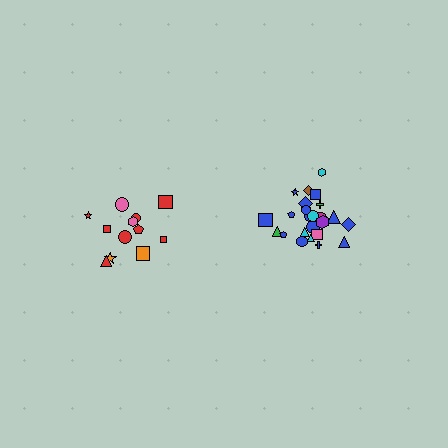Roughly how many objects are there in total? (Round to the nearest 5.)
Roughly 35 objects in total.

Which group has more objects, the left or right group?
The right group.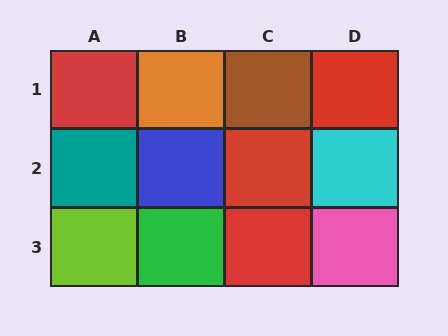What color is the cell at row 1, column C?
Brown.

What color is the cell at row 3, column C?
Red.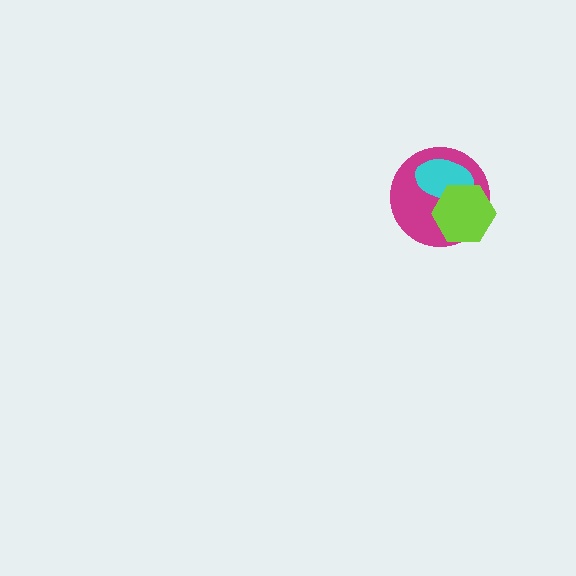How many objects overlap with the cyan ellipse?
2 objects overlap with the cyan ellipse.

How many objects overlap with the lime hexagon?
2 objects overlap with the lime hexagon.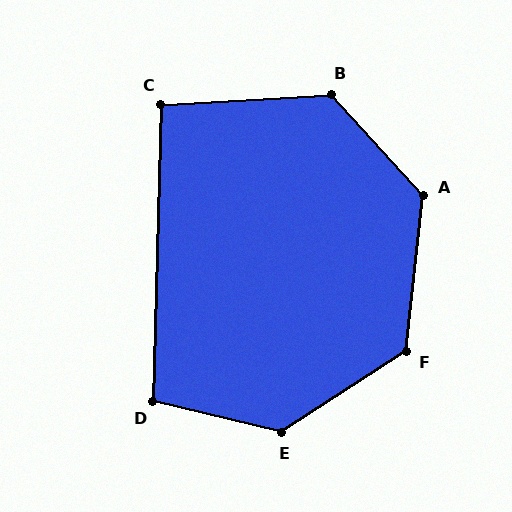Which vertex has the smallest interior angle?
C, at approximately 95 degrees.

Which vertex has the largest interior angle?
E, at approximately 134 degrees.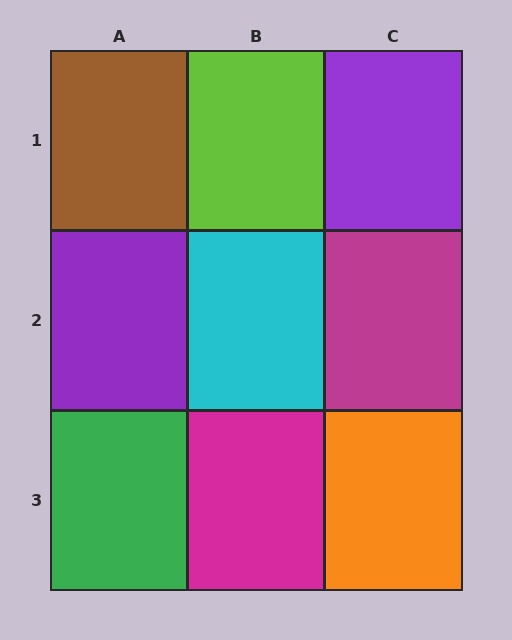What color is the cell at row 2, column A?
Purple.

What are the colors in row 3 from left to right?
Green, magenta, orange.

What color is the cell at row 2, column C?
Magenta.